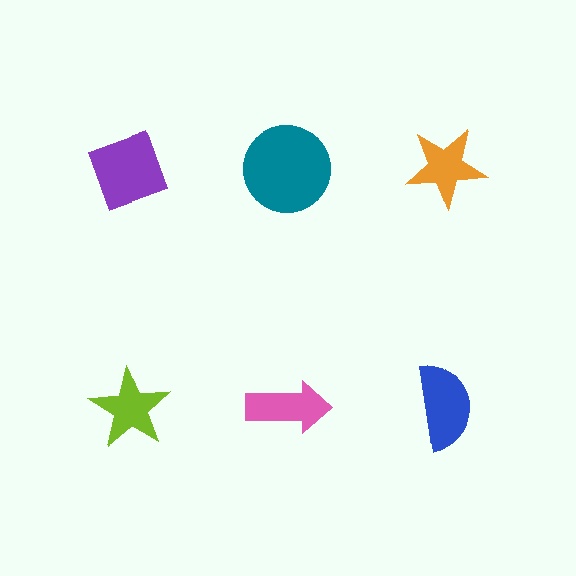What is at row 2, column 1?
A lime star.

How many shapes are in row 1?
3 shapes.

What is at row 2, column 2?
A pink arrow.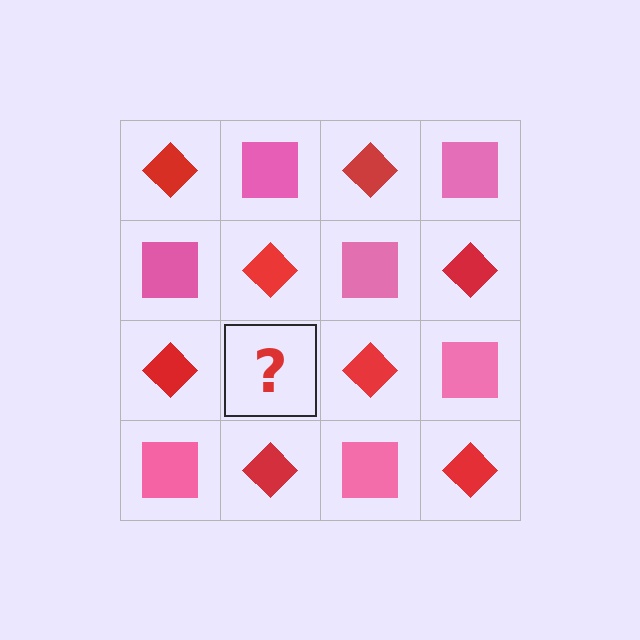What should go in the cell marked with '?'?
The missing cell should contain a pink square.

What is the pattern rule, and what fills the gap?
The rule is that it alternates red diamond and pink square in a checkerboard pattern. The gap should be filled with a pink square.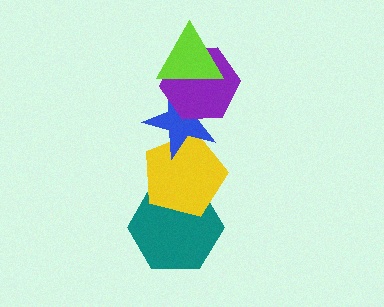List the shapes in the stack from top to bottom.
From top to bottom: the lime triangle, the purple hexagon, the blue star, the yellow pentagon, the teal hexagon.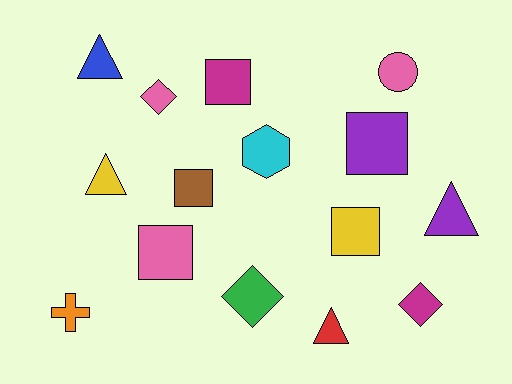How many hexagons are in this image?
There is 1 hexagon.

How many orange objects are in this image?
There is 1 orange object.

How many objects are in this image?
There are 15 objects.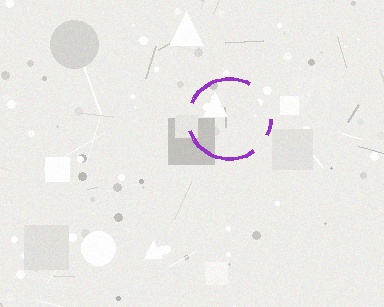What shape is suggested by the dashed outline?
The dashed outline suggests a circle.